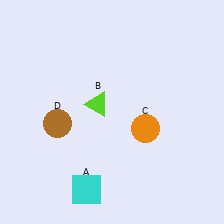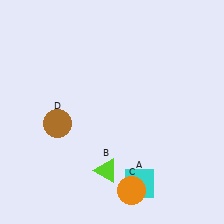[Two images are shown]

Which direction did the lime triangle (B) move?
The lime triangle (B) moved down.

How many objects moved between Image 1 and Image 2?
3 objects moved between the two images.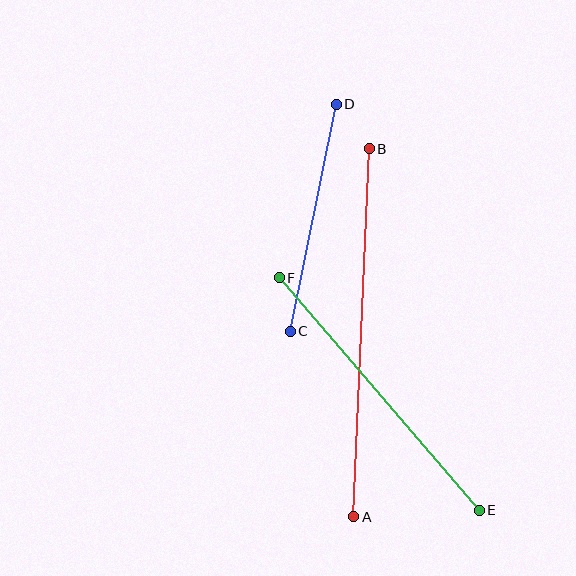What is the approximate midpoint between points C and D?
The midpoint is at approximately (313, 218) pixels.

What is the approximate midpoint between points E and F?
The midpoint is at approximately (379, 394) pixels.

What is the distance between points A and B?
The distance is approximately 368 pixels.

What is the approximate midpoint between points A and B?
The midpoint is at approximately (362, 333) pixels.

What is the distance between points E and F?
The distance is approximately 307 pixels.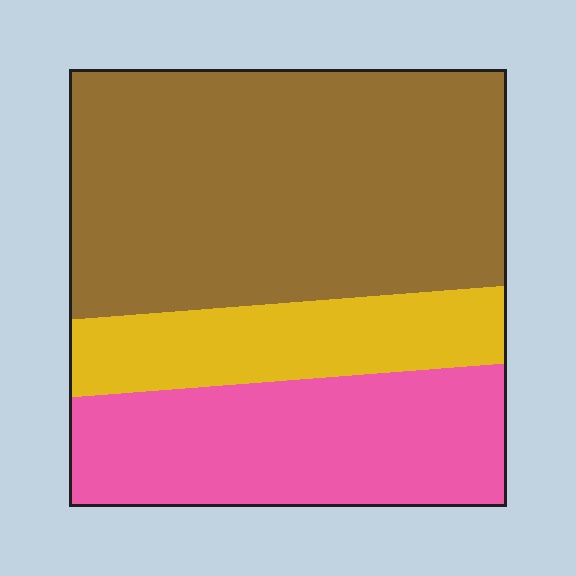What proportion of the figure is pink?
Pink covers 29% of the figure.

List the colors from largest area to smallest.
From largest to smallest: brown, pink, yellow.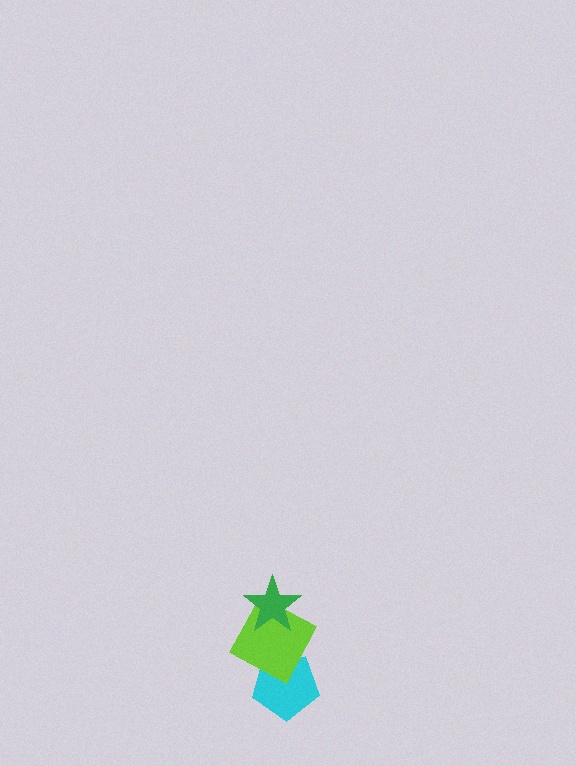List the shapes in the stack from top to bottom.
From top to bottom: the green star, the lime square, the cyan pentagon.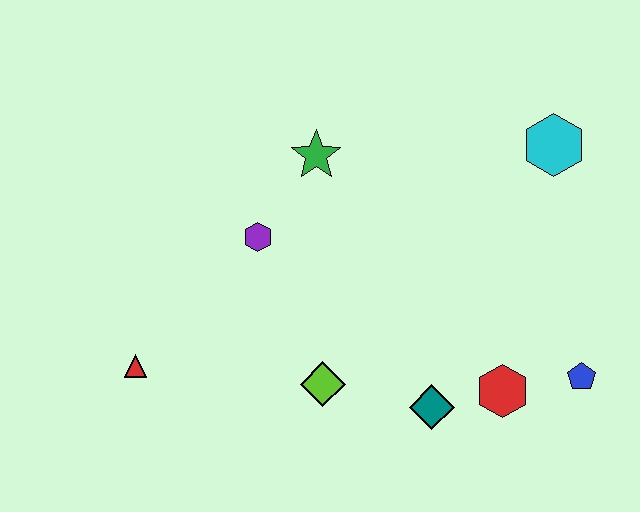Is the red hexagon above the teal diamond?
Yes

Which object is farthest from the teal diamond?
The red triangle is farthest from the teal diamond.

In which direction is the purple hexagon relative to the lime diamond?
The purple hexagon is above the lime diamond.